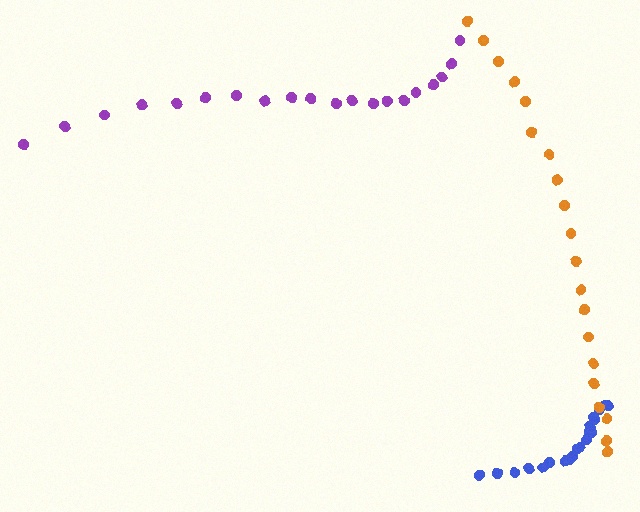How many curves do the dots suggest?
There are 3 distinct paths.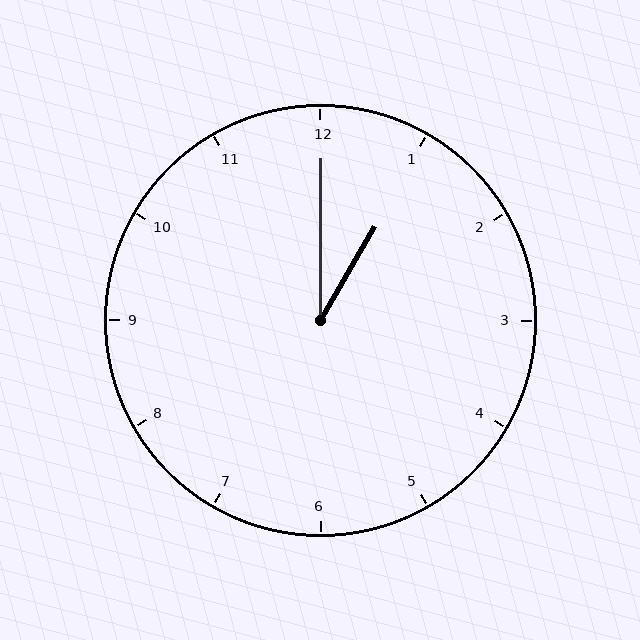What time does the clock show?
1:00.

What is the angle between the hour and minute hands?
Approximately 30 degrees.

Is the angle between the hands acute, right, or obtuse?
It is acute.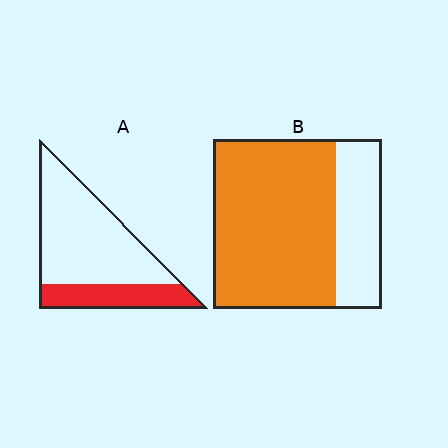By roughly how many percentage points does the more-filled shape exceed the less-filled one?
By roughly 45 percentage points (B over A).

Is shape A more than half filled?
No.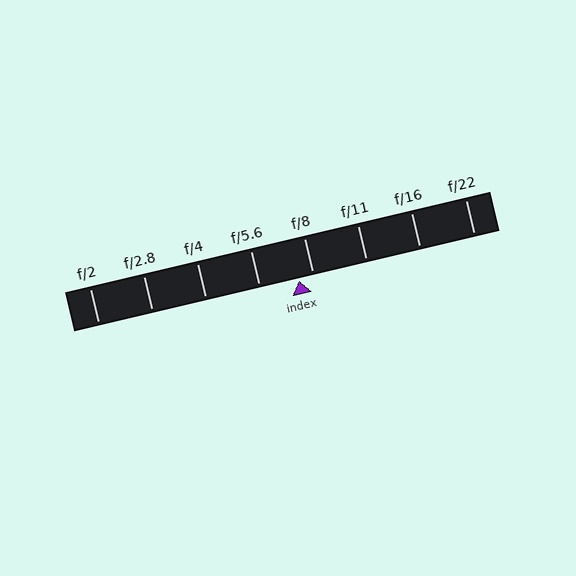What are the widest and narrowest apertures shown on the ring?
The widest aperture shown is f/2 and the narrowest is f/22.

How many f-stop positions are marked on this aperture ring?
There are 8 f-stop positions marked.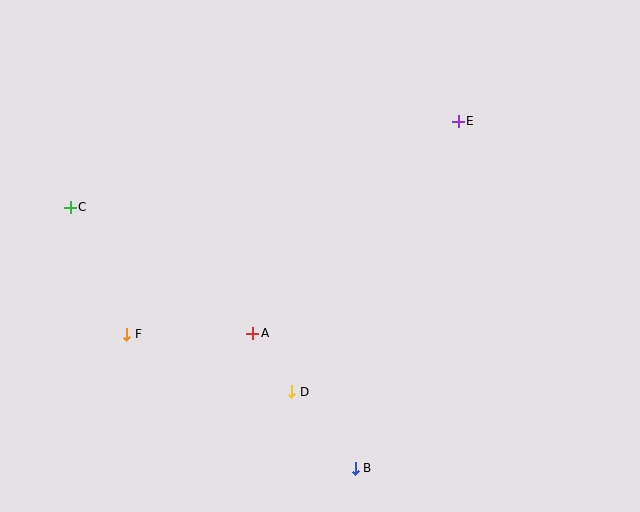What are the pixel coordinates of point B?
Point B is at (355, 468).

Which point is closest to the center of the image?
Point A at (253, 333) is closest to the center.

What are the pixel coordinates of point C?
Point C is at (70, 207).